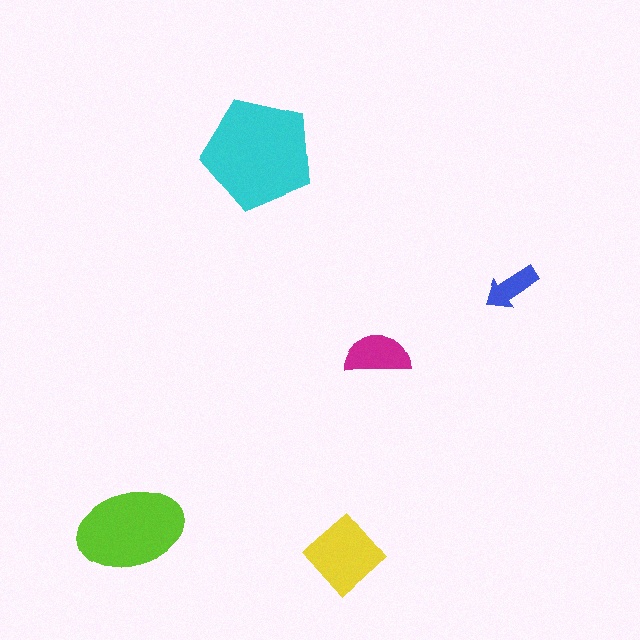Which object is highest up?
The cyan pentagon is topmost.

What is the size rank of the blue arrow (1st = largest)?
5th.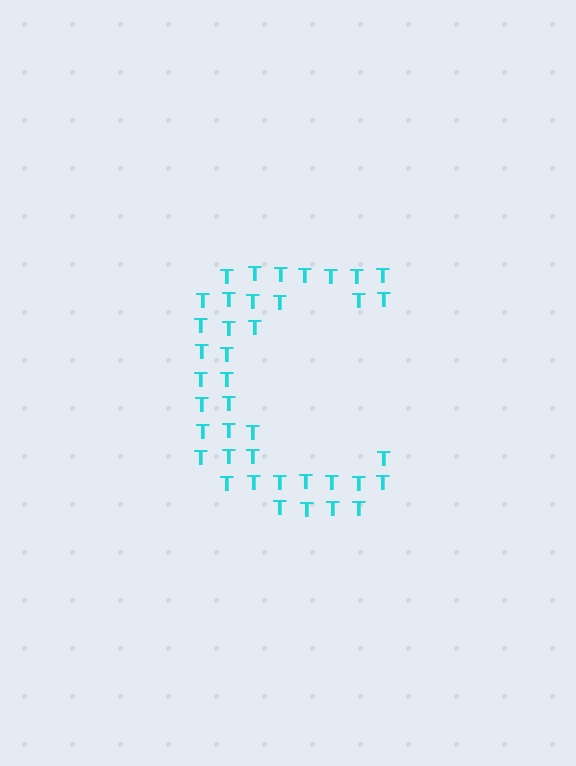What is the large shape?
The large shape is the letter C.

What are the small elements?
The small elements are letter T's.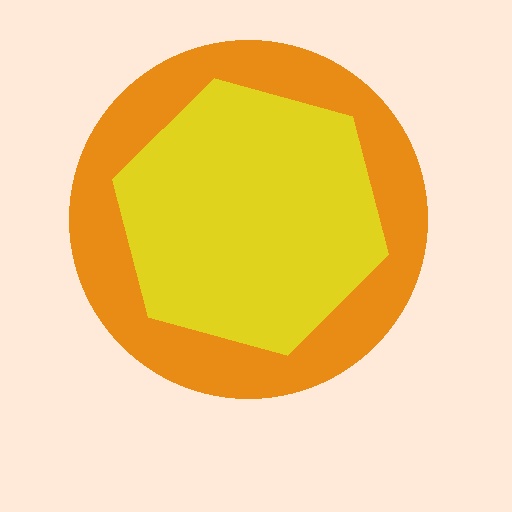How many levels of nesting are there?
2.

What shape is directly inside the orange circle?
The yellow hexagon.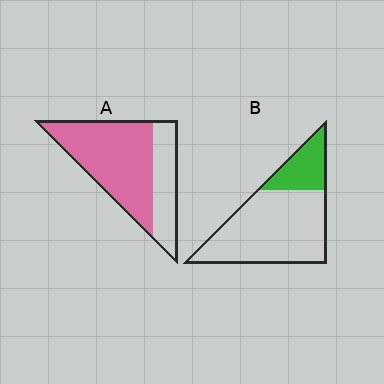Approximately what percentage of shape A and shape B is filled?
A is approximately 70% and B is approximately 25%.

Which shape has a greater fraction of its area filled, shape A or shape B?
Shape A.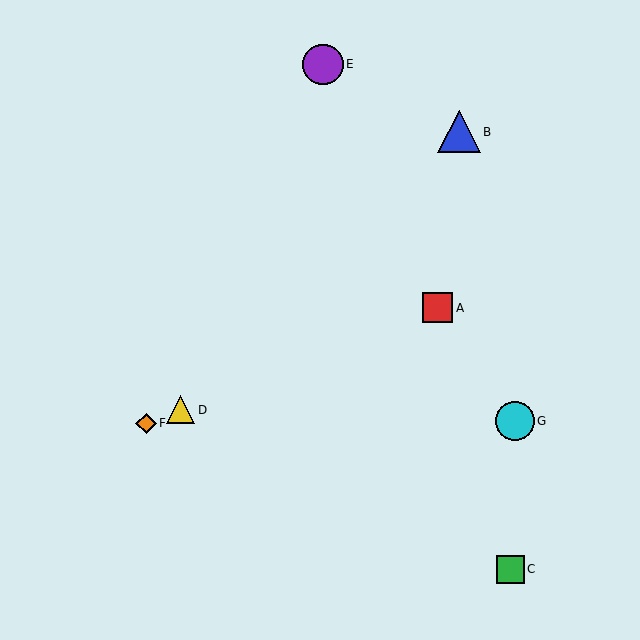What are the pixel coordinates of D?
Object D is at (181, 410).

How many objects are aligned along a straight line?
3 objects (A, D, F) are aligned along a straight line.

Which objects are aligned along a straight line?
Objects A, D, F are aligned along a straight line.